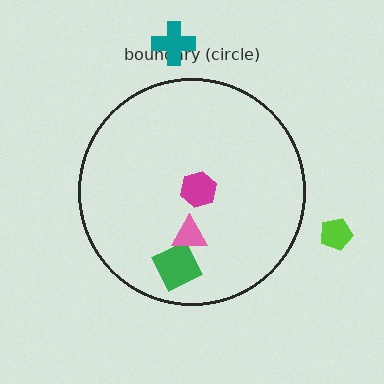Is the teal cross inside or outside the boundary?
Outside.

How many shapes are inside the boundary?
3 inside, 2 outside.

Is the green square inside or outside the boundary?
Inside.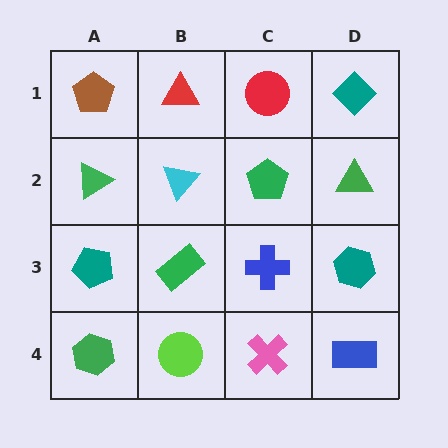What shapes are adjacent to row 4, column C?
A blue cross (row 3, column C), a lime circle (row 4, column B), a blue rectangle (row 4, column D).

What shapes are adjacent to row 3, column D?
A green triangle (row 2, column D), a blue rectangle (row 4, column D), a blue cross (row 3, column C).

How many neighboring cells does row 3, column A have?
3.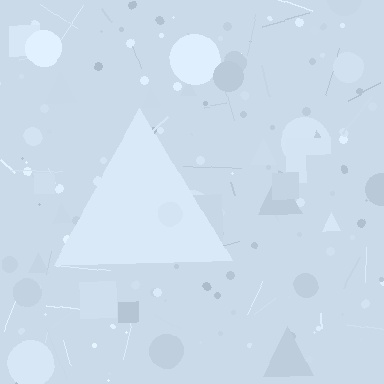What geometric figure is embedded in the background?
A triangle is embedded in the background.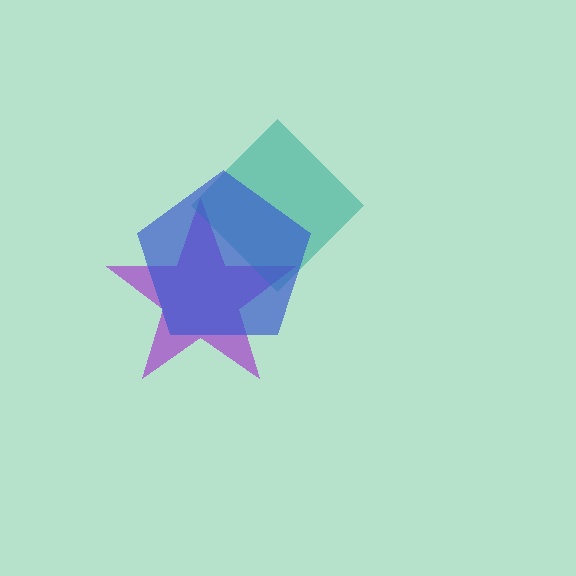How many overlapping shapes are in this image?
There are 3 overlapping shapes in the image.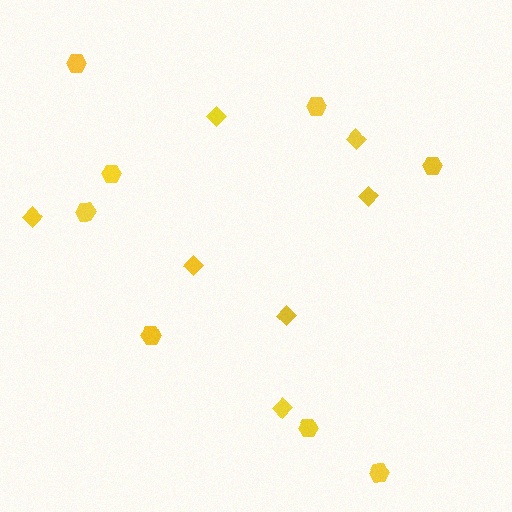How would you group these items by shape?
There are 2 groups: one group of diamonds (7) and one group of hexagons (8).